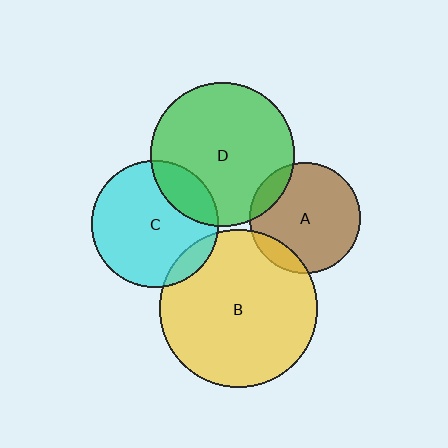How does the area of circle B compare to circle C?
Approximately 1.5 times.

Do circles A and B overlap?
Yes.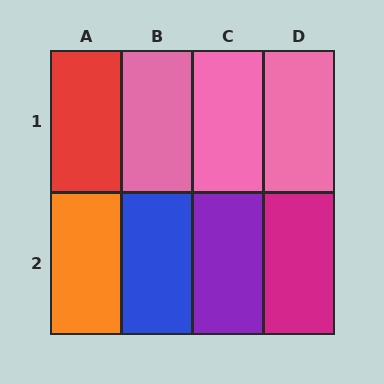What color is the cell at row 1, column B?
Pink.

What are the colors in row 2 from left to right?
Orange, blue, purple, magenta.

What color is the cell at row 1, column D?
Pink.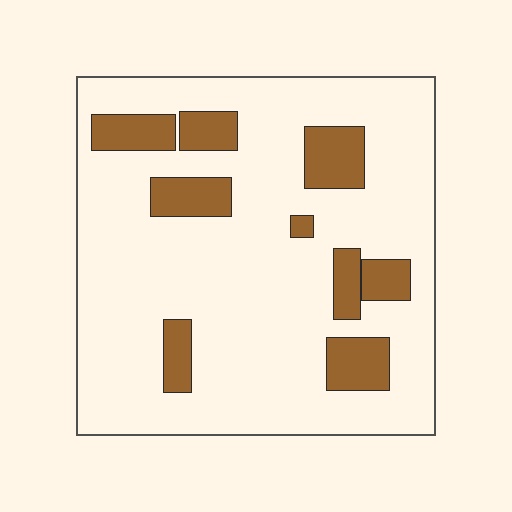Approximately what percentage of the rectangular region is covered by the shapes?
Approximately 20%.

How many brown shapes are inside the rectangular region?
9.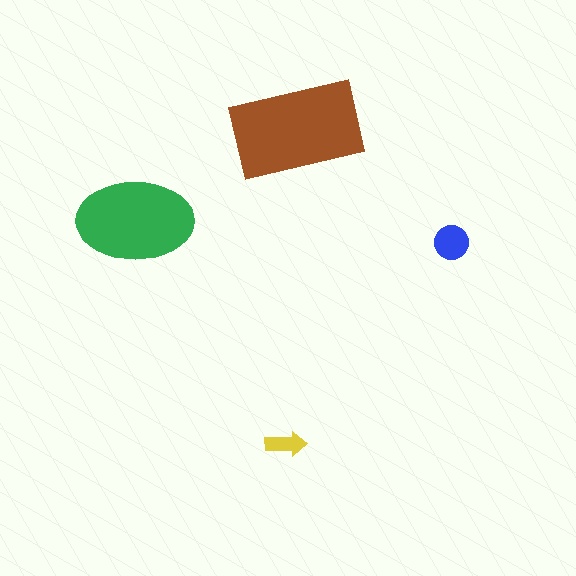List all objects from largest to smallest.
The brown rectangle, the green ellipse, the blue circle, the yellow arrow.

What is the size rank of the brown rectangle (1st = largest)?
1st.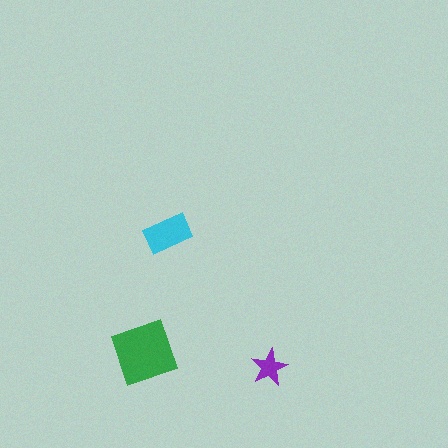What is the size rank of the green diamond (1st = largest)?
1st.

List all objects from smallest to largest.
The purple star, the cyan rectangle, the green diamond.